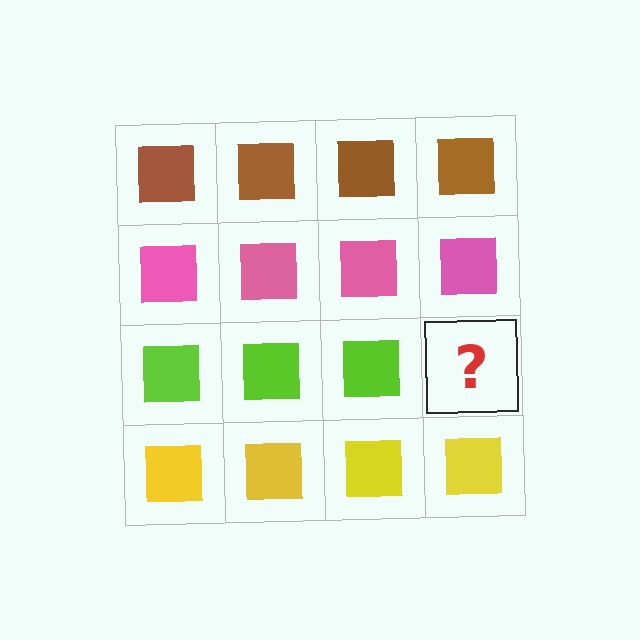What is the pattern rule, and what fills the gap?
The rule is that each row has a consistent color. The gap should be filled with a lime square.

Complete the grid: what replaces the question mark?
The question mark should be replaced with a lime square.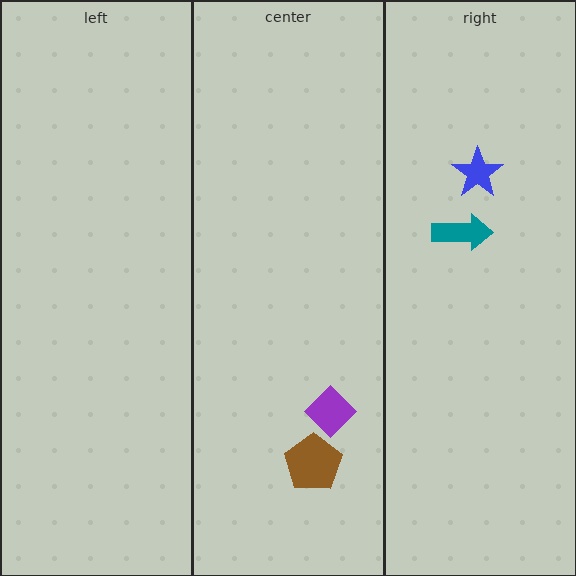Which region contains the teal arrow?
The right region.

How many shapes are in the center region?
2.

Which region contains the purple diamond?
The center region.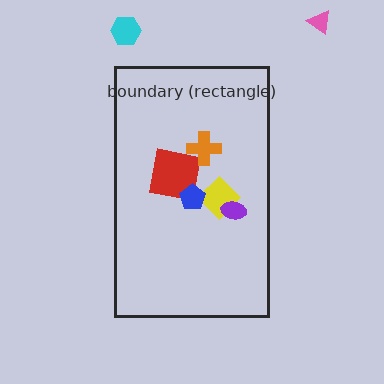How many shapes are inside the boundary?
5 inside, 2 outside.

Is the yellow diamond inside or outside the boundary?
Inside.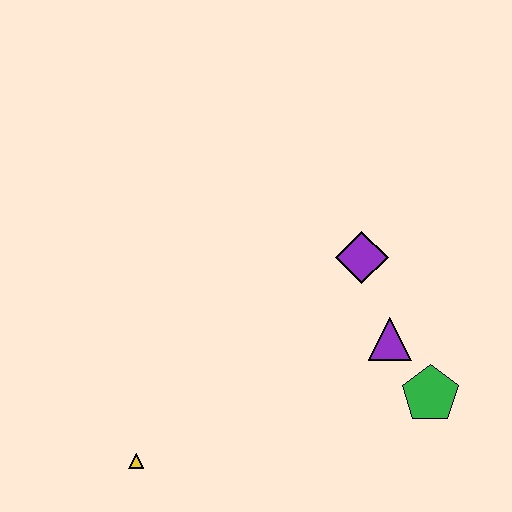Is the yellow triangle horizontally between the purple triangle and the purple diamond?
No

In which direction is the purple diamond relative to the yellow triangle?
The purple diamond is to the right of the yellow triangle.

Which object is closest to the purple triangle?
The green pentagon is closest to the purple triangle.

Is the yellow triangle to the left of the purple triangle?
Yes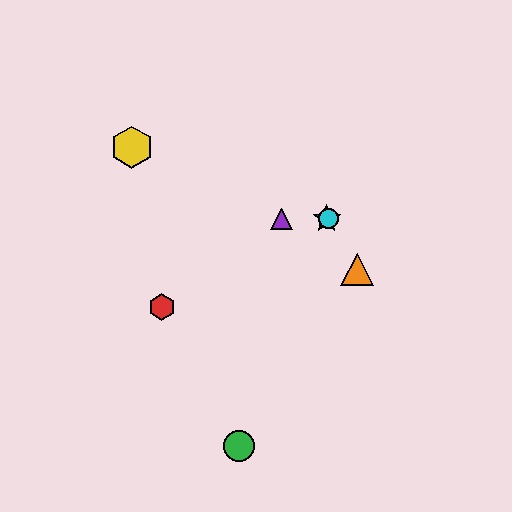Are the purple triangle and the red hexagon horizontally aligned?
No, the purple triangle is at y≈219 and the red hexagon is at y≈307.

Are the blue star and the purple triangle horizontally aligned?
Yes, both are at y≈219.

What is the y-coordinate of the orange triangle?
The orange triangle is at y≈269.